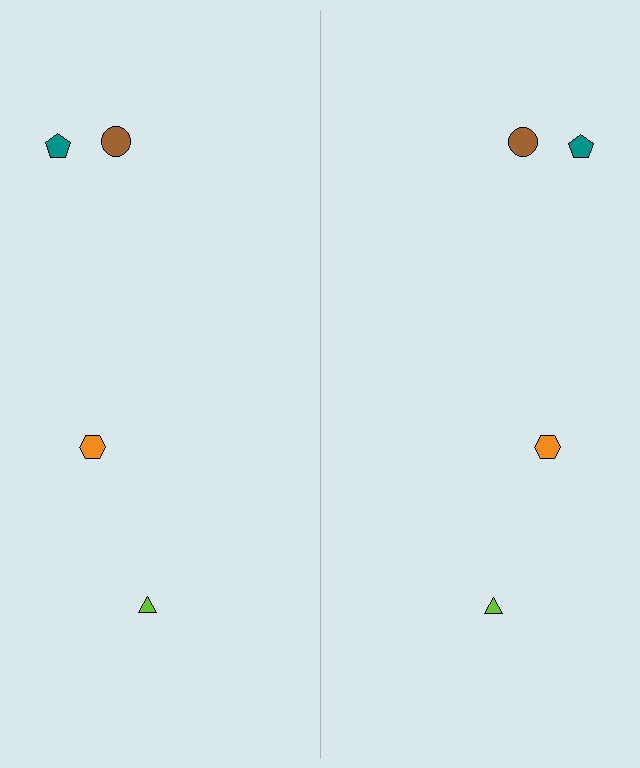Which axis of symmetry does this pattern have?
The pattern has a vertical axis of symmetry running through the center of the image.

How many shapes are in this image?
There are 8 shapes in this image.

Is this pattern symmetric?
Yes, this pattern has bilateral (reflection) symmetry.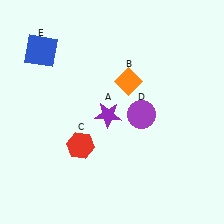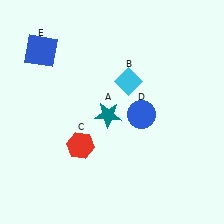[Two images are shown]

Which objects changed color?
A changed from purple to teal. B changed from orange to cyan. D changed from purple to blue.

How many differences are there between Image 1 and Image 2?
There are 3 differences between the two images.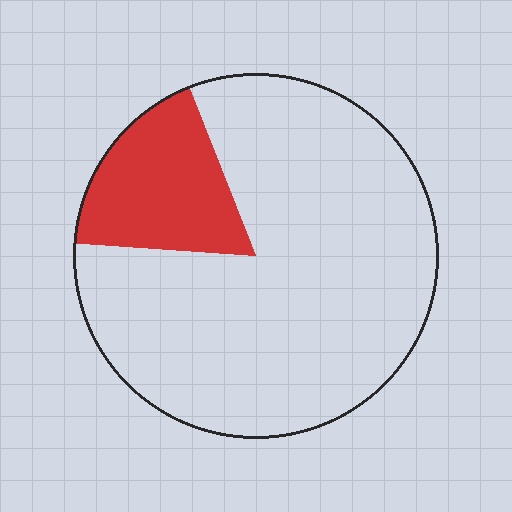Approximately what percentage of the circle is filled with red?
Approximately 20%.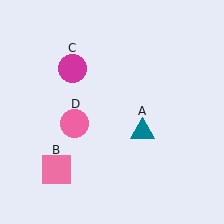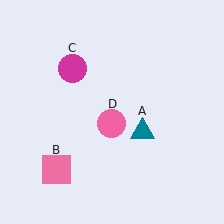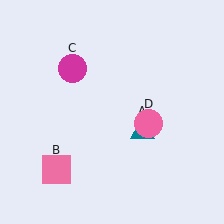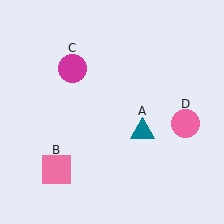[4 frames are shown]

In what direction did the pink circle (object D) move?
The pink circle (object D) moved right.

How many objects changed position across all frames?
1 object changed position: pink circle (object D).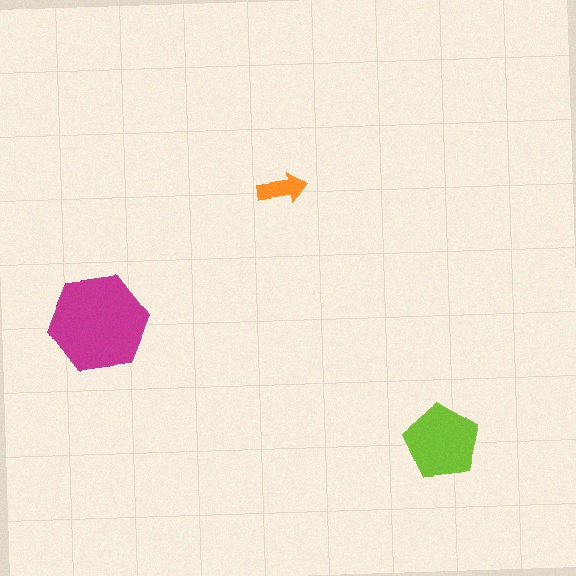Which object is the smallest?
The orange arrow.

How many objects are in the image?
There are 3 objects in the image.